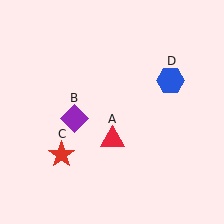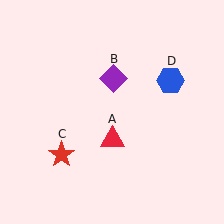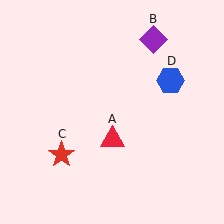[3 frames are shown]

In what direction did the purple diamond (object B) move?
The purple diamond (object B) moved up and to the right.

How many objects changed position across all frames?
1 object changed position: purple diamond (object B).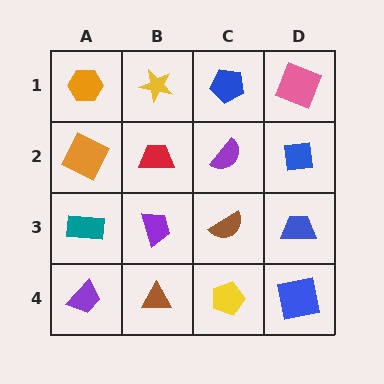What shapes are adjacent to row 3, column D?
A blue square (row 2, column D), a blue square (row 4, column D), a brown semicircle (row 3, column C).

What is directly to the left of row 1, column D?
A blue pentagon.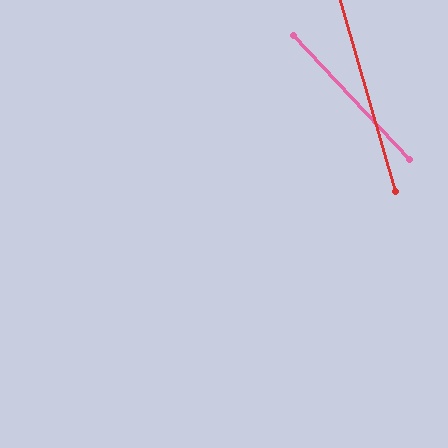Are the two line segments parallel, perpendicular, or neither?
Neither parallel nor perpendicular — they differ by about 27°.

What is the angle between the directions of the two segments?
Approximately 27 degrees.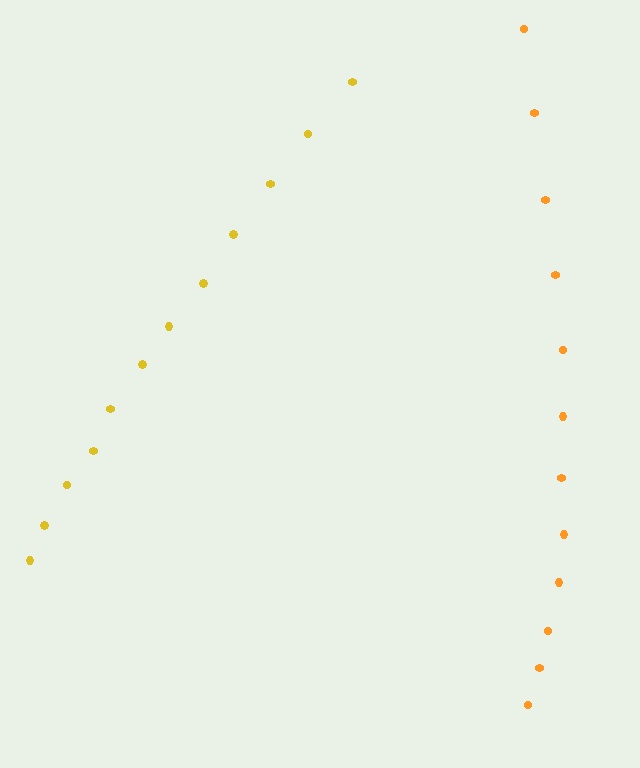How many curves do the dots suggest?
There are 2 distinct paths.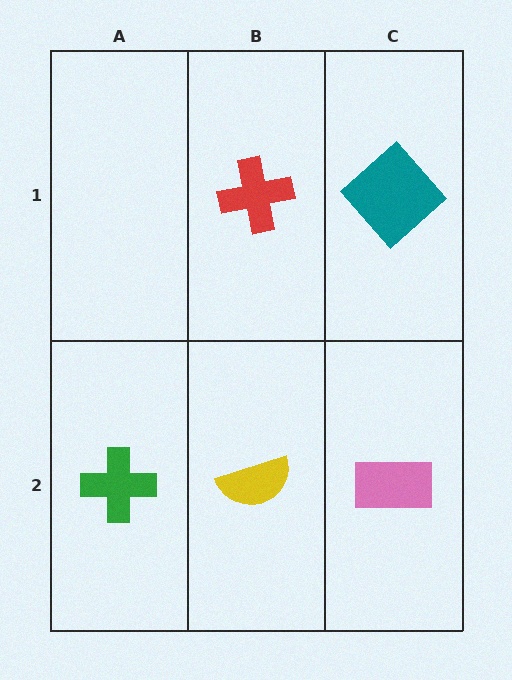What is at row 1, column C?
A teal diamond.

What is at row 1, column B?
A red cross.